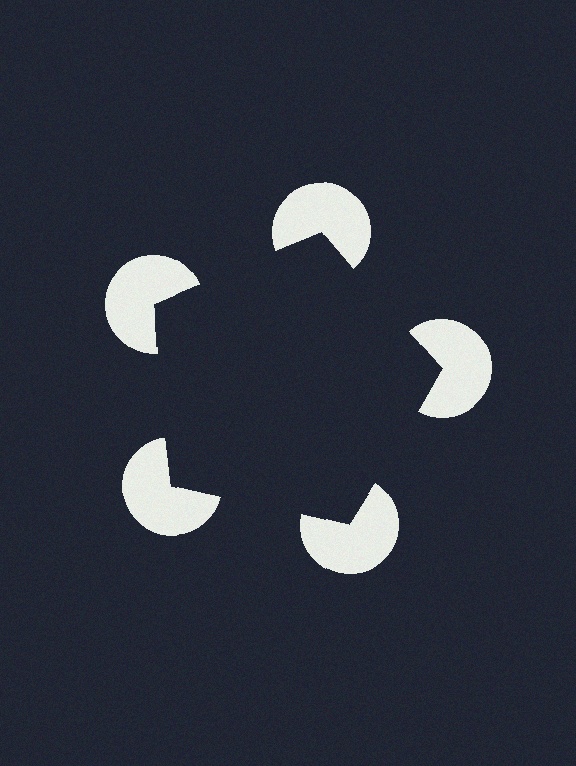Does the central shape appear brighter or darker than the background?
It typically appears slightly darker than the background, even though no actual brightness change is drawn.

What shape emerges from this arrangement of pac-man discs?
An illusory pentagon — its edges are inferred from the aligned wedge cuts in the pac-man discs, not physically drawn.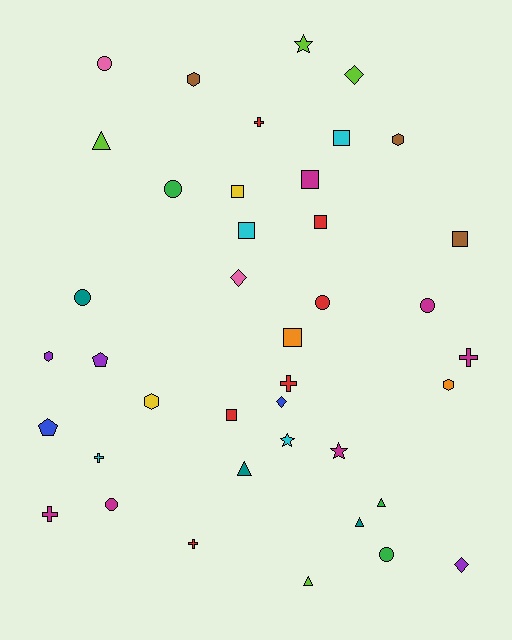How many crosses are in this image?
There are 6 crosses.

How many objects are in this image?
There are 40 objects.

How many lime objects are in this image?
There are 4 lime objects.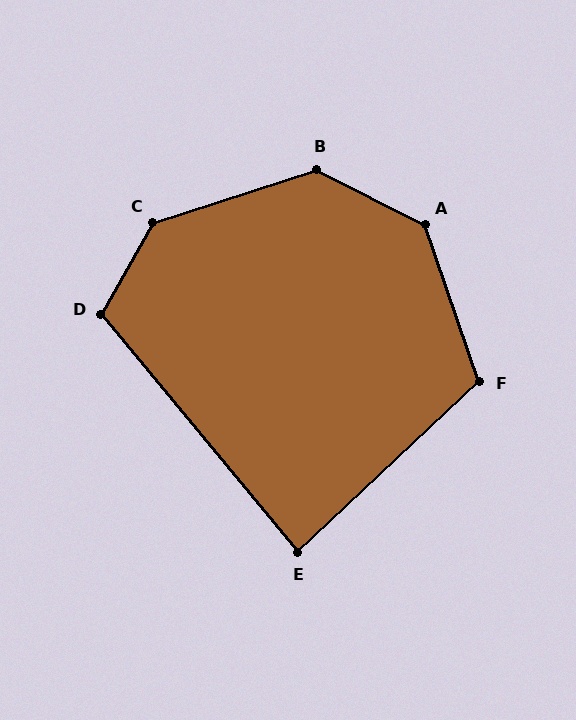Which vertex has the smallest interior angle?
E, at approximately 86 degrees.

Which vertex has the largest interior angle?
C, at approximately 138 degrees.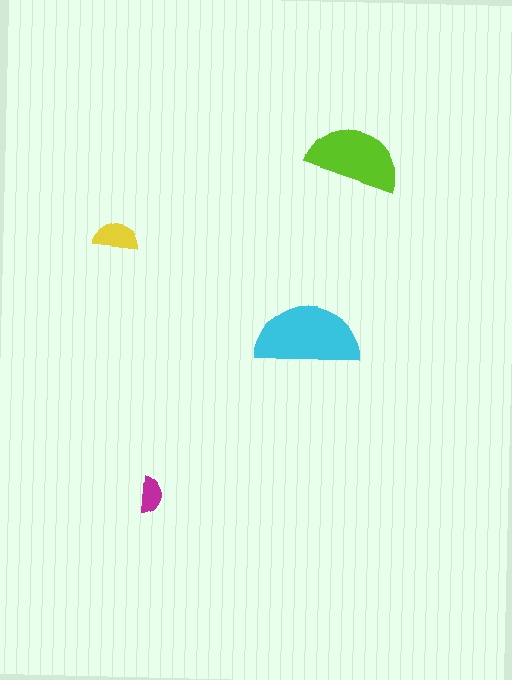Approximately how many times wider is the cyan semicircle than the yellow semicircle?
About 2.5 times wider.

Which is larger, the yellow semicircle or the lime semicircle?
The lime one.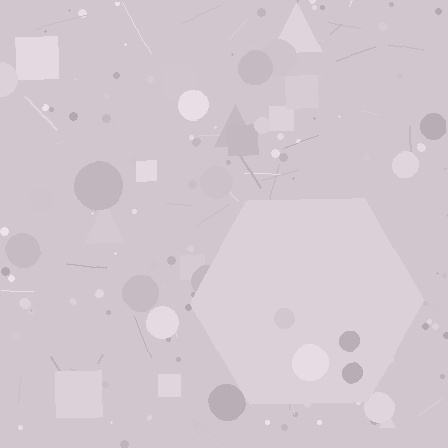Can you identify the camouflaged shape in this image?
The camouflaged shape is a hexagon.